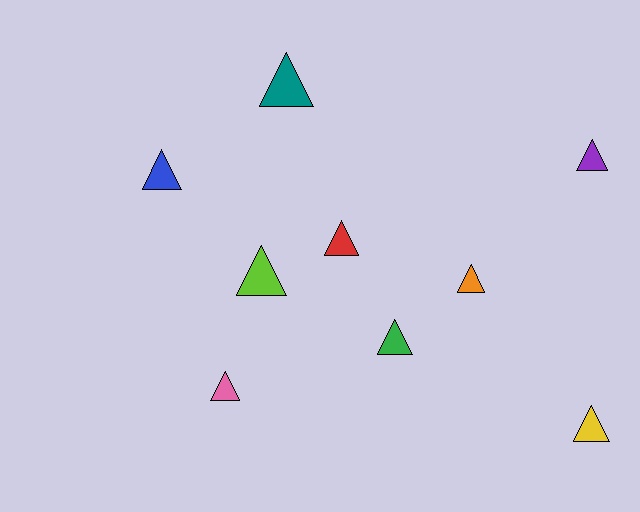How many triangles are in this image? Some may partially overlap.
There are 9 triangles.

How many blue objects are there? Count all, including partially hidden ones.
There is 1 blue object.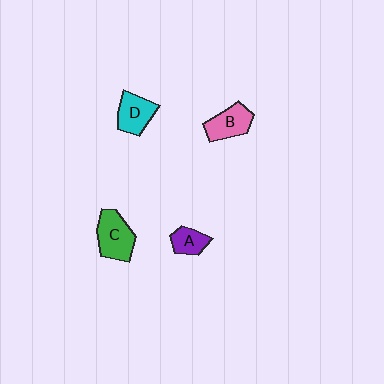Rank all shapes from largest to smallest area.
From largest to smallest: C (green), D (cyan), B (pink), A (purple).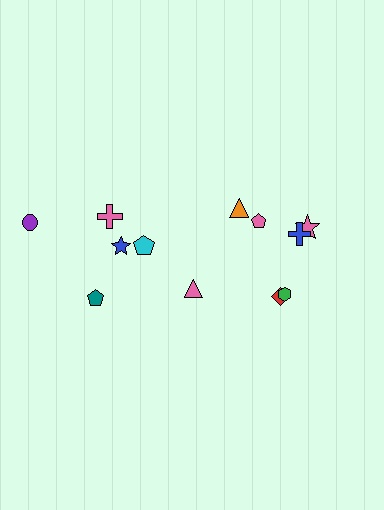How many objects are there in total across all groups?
There are 12 objects.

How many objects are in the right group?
There are 7 objects.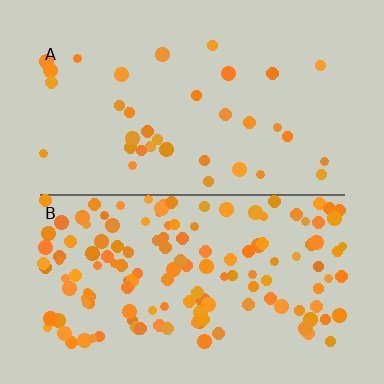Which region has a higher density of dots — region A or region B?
B (the bottom).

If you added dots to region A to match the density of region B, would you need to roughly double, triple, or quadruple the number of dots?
Approximately quadruple.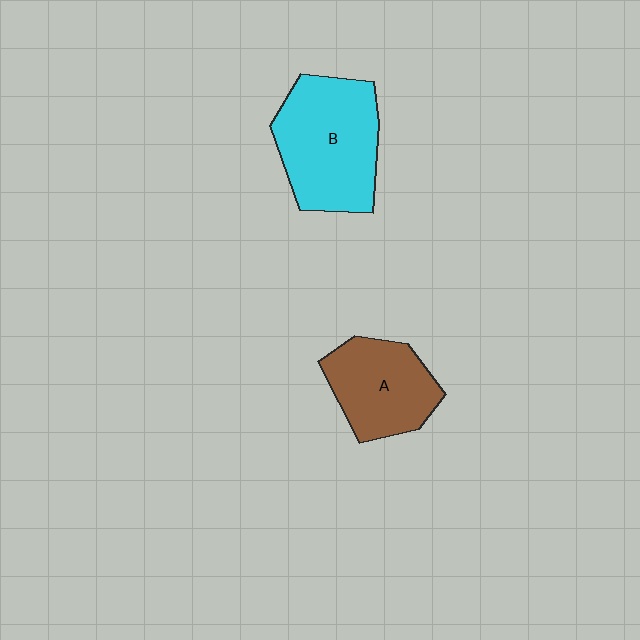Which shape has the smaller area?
Shape A (brown).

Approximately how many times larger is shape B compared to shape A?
Approximately 1.4 times.